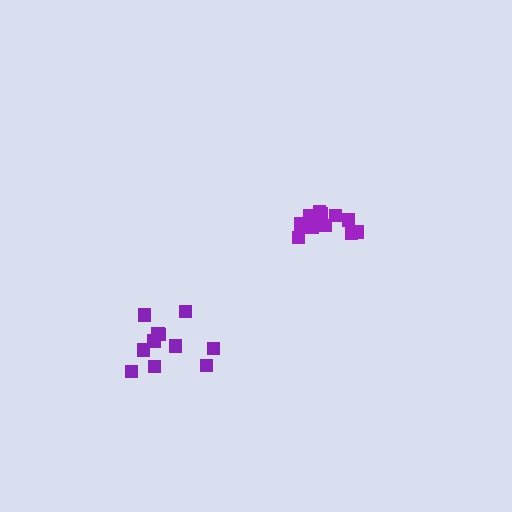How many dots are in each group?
Group 1: 11 dots, Group 2: 11 dots (22 total).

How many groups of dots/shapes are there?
There are 2 groups.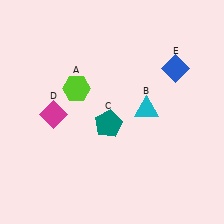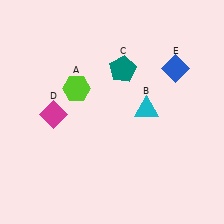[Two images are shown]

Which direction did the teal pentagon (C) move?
The teal pentagon (C) moved up.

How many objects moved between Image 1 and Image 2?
1 object moved between the two images.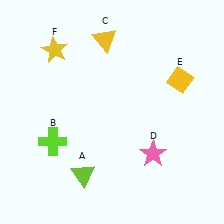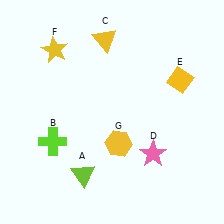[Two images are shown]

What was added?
A yellow hexagon (G) was added in Image 2.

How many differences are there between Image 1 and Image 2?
There is 1 difference between the two images.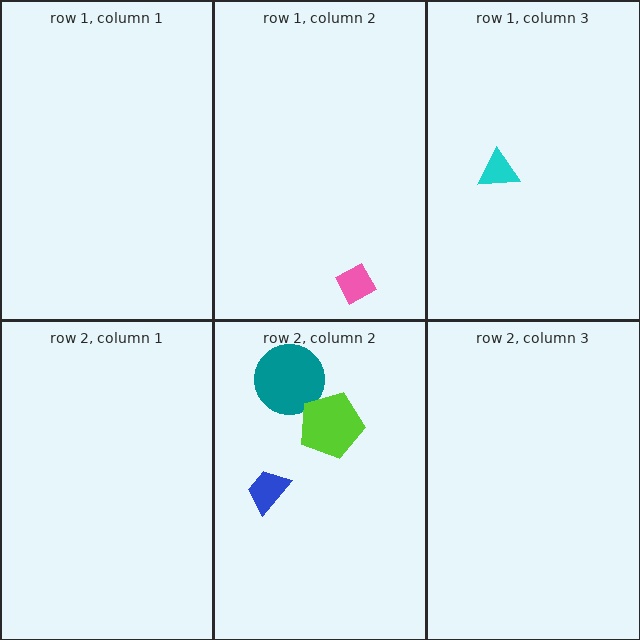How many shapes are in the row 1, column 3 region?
1.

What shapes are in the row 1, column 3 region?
The cyan triangle.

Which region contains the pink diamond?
The row 1, column 2 region.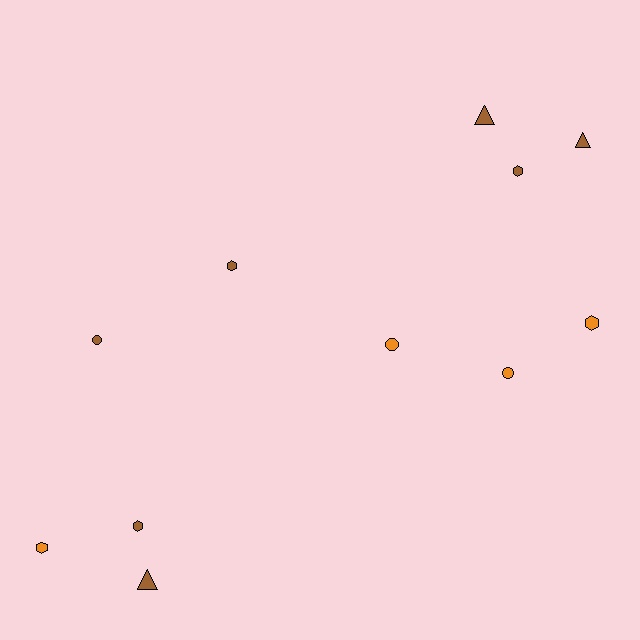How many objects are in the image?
There are 11 objects.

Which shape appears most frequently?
Hexagon, with 5 objects.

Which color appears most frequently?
Brown, with 7 objects.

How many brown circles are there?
There is 1 brown circle.